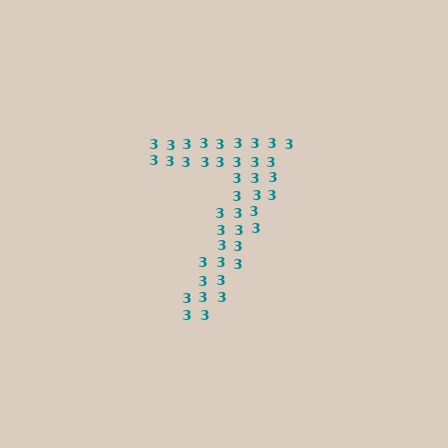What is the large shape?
The large shape is the digit 7.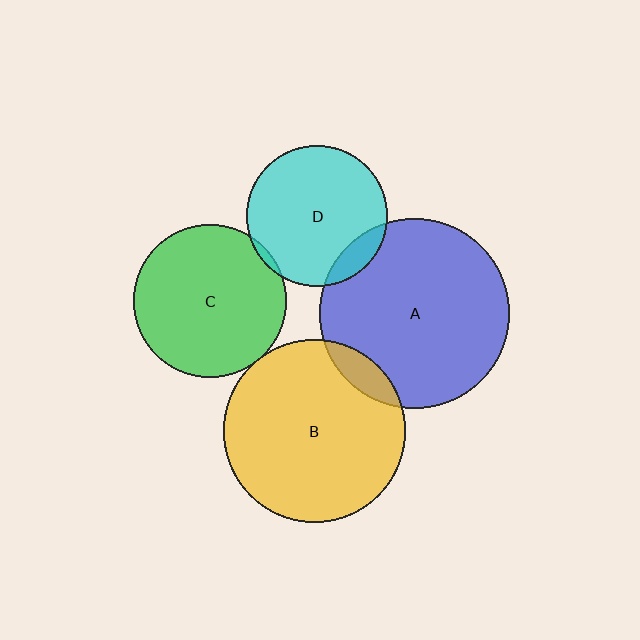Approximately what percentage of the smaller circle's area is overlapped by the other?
Approximately 10%.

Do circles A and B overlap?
Yes.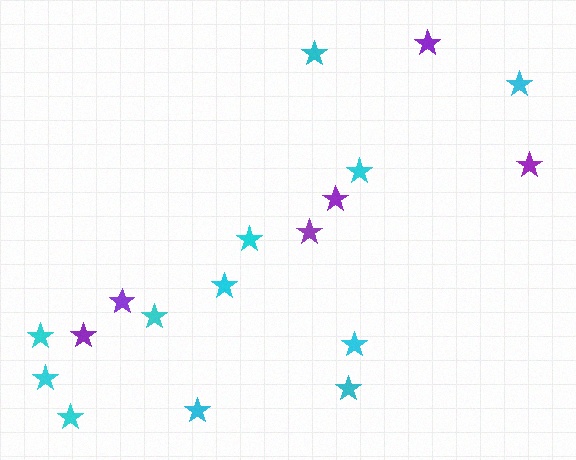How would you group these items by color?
There are 2 groups: one group of purple stars (6) and one group of cyan stars (12).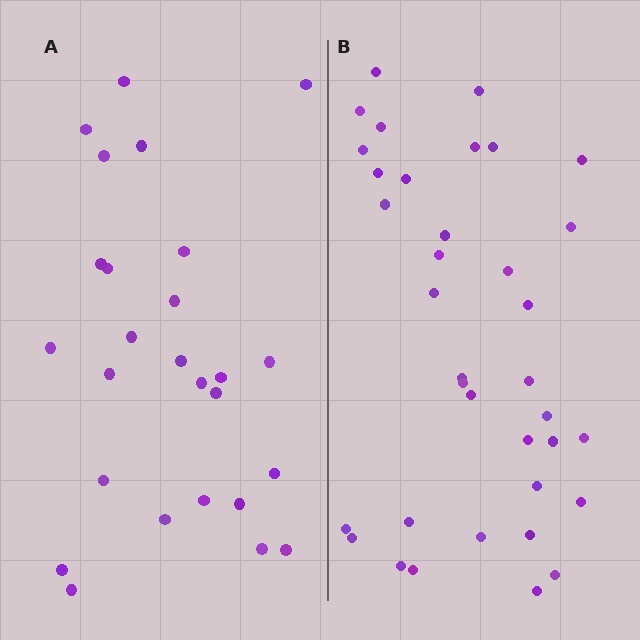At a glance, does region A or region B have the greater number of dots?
Region B (the right region) has more dots.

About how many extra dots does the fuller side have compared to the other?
Region B has roughly 10 or so more dots than region A.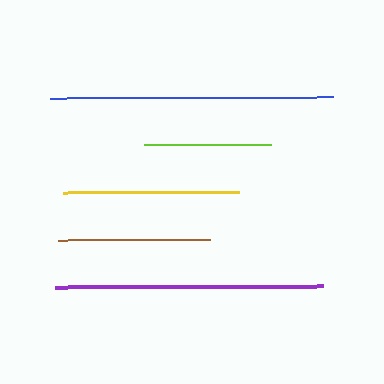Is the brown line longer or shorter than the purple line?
The purple line is longer than the brown line.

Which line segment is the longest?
The blue line is the longest at approximately 283 pixels.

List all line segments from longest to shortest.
From longest to shortest: blue, purple, yellow, brown, lime.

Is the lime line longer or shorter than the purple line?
The purple line is longer than the lime line.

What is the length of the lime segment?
The lime segment is approximately 127 pixels long.